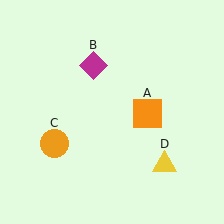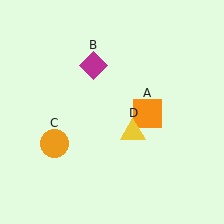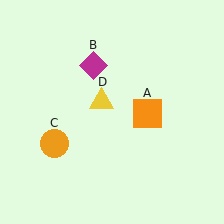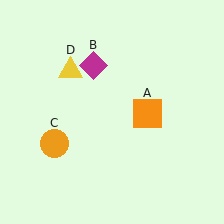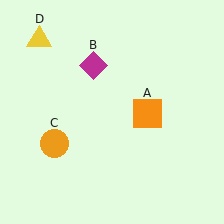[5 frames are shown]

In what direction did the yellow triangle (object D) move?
The yellow triangle (object D) moved up and to the left.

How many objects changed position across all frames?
1 object changed position: yellow triangle (object D).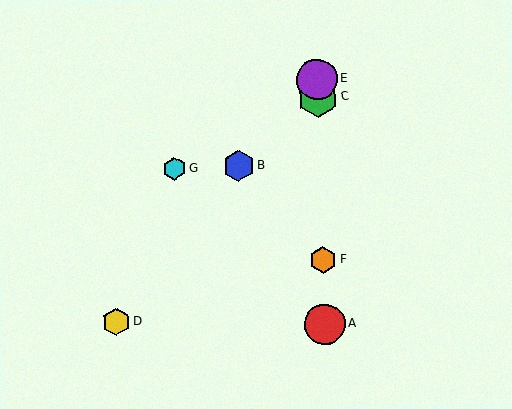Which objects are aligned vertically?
Objects A, C, E, F are aligned vertically.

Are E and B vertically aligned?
No, E is at x≈317 and B is at x≈238.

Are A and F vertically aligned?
Yes, both are at x≈325.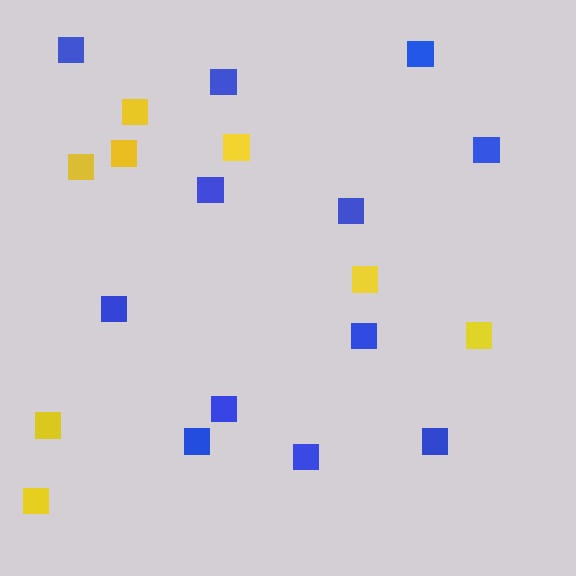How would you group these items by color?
There are 2 groups: one group of blue squares (12) and one group of yellow squares (8).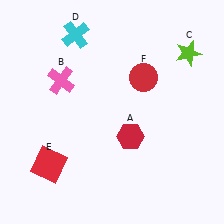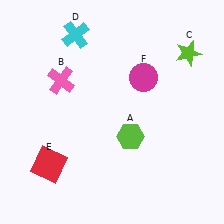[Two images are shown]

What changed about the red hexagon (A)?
In Image 1, A is red. In Image 2, it changed to lime.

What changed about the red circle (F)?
In Image 1, F is red. In Image 2, it changed to magenta.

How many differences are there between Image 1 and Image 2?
There are 2 differences between the two images.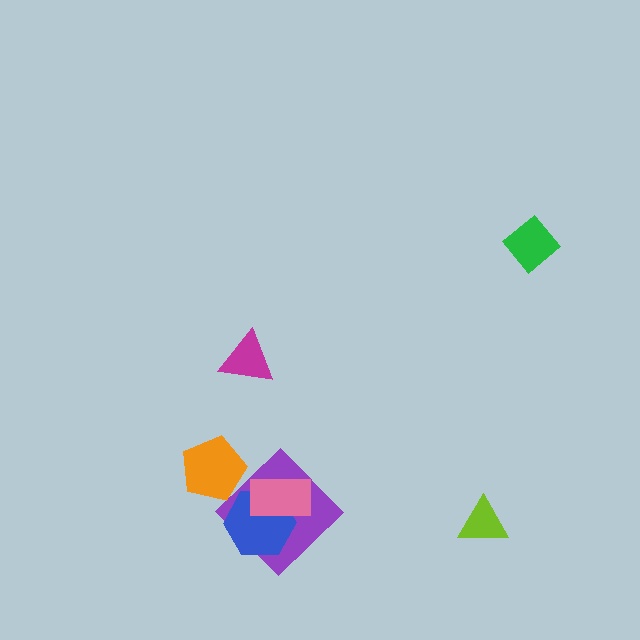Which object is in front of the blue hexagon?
The pink rectangle is in front of the blue hexagon.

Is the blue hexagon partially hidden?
Yes, it is partially covered by another shape.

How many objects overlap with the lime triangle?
0 objects overlap with the lime triangle.